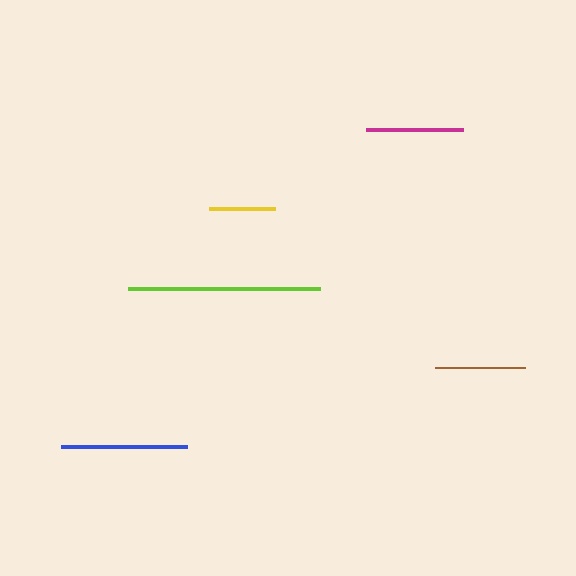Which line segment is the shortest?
The yellow line is the shortest at approximately 67 pixels.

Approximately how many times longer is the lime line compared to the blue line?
The lime line is approximately 1.5 times the length of the blue line.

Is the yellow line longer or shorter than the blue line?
The blue line is longer than the yellow line.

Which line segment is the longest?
The lime line is the longest at approximately 192 pixels.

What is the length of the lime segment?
The lime segment is approximately 192 pixels long.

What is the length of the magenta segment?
The magenta segment is approximately 98 pixels long.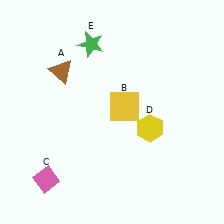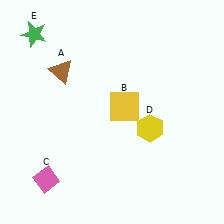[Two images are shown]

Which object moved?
The green star (E) moved left.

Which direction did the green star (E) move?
The green star (E) moved left.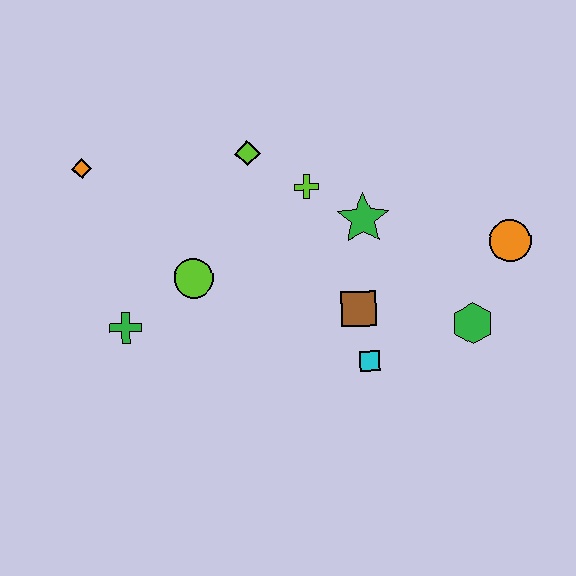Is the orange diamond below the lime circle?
No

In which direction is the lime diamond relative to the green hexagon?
The lime diamond is to the left of the green hexagon.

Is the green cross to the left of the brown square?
Yes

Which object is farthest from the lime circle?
The orange circle is farthest from the lime circle.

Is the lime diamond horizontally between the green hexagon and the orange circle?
No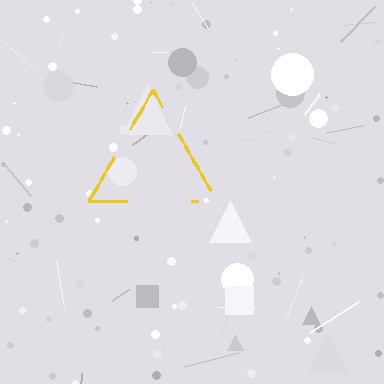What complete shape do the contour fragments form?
The contour fragments form a triangle.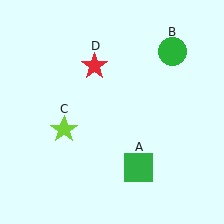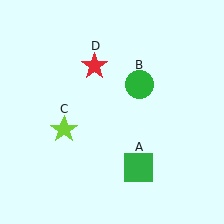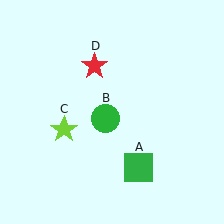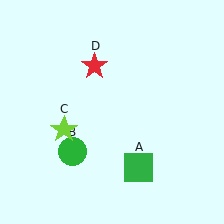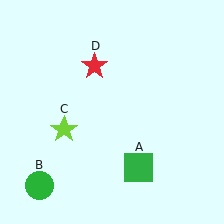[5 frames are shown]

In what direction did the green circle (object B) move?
The green circle (object B) moved down and to the left.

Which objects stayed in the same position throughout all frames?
Green square (object A) and lime star (object C) and red star (object D) remained stationary.